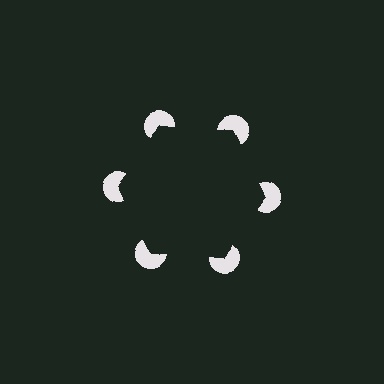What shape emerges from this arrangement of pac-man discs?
An illusory hexagon — its edges are inferred from the aligned wedge cuts in the pac-man discs, not physically drawn.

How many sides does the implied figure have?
6 sides.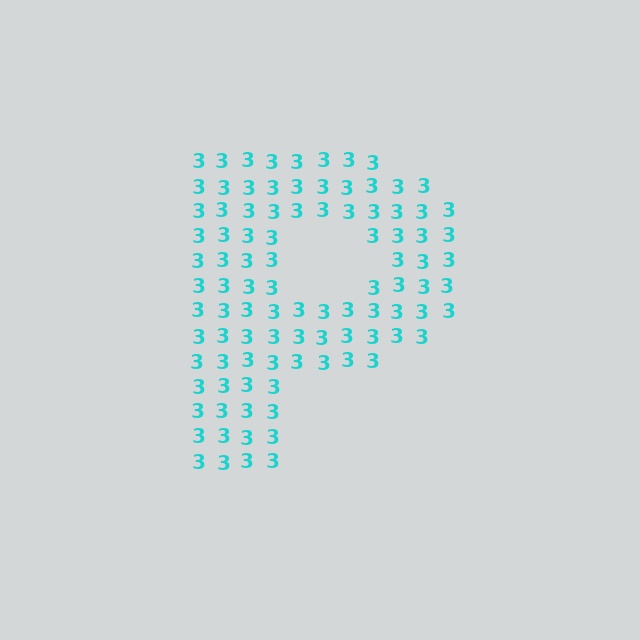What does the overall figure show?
The overall figure shows the letter P.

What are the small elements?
The small elements are digit 3's.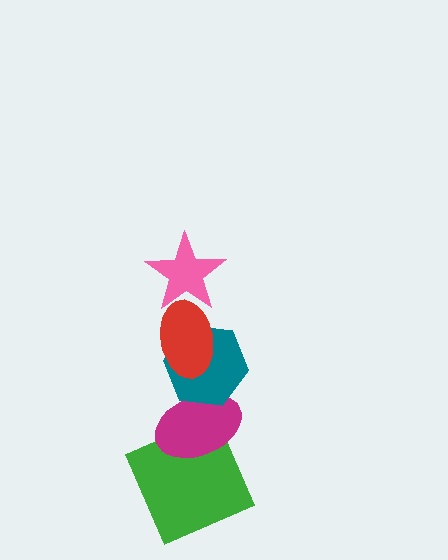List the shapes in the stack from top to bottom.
From top to bottom: the pink star, the red ellipse, the teal hexagon, the magenta ellipse, the green square.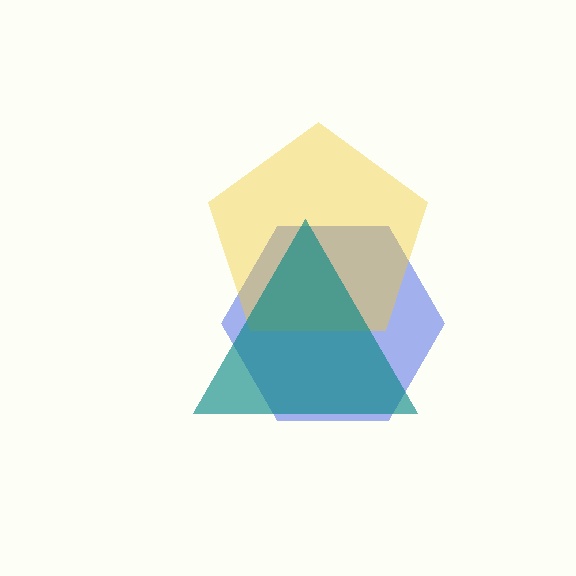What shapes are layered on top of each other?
The layered shapes are: a blue hexagon, a yellow pentagon, a teal triangle.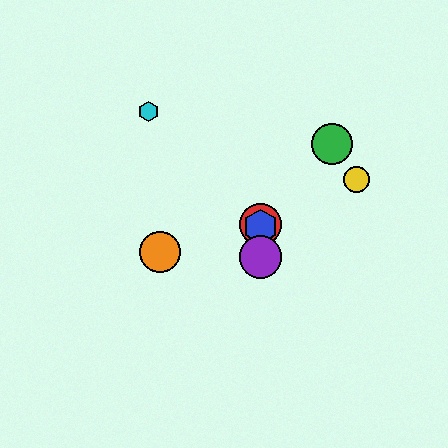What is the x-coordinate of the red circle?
The red circle is at x≈260.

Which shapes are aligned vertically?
The red circle, the blue hexagon, the purple circle are aligned vertically.